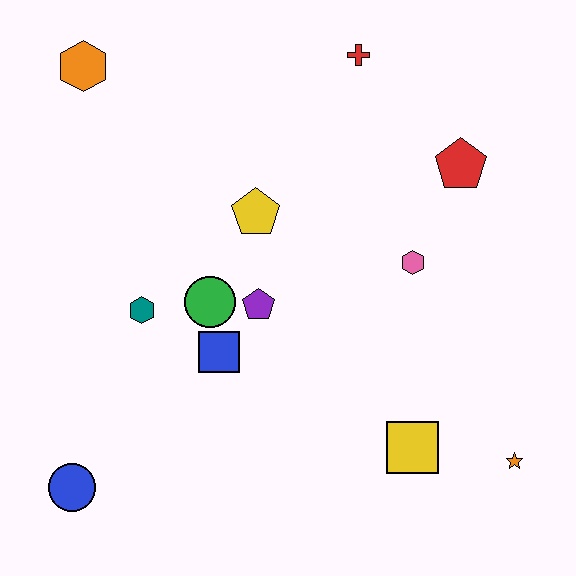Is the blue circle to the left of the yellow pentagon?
Yes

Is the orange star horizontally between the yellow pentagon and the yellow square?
No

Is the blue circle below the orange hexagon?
Yes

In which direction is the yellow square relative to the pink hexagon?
The yellow square is below the pink hexagon.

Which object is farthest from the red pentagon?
The blue circle is farthest from the red pentagon.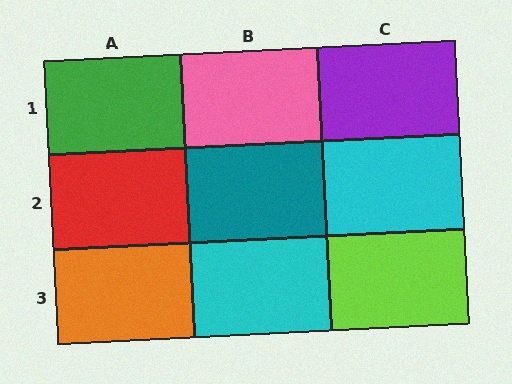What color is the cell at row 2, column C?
Cyan.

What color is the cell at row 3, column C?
Lime.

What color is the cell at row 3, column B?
Cyan.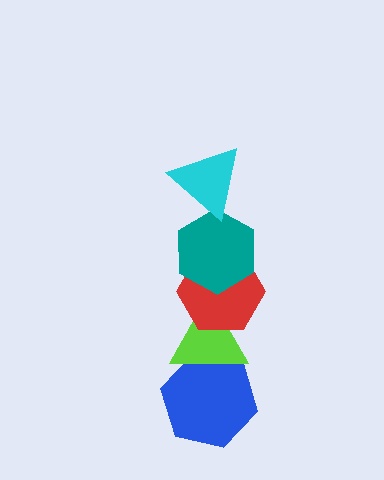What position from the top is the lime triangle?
The lime triangle is 4th from the top.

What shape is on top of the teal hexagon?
The cyan triangle is on top of the teal hexagon.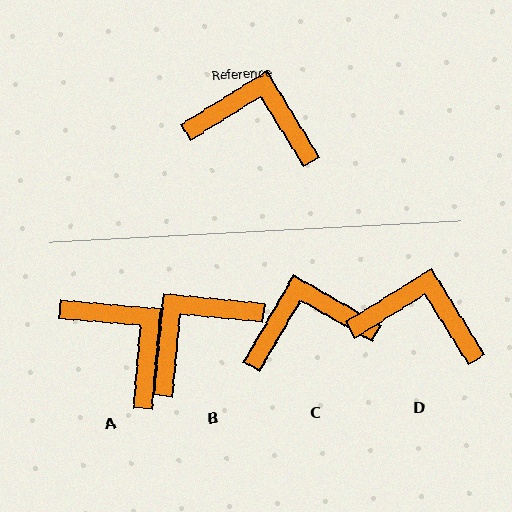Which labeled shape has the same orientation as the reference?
D.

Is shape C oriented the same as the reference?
No, it is off by about 28 degrees.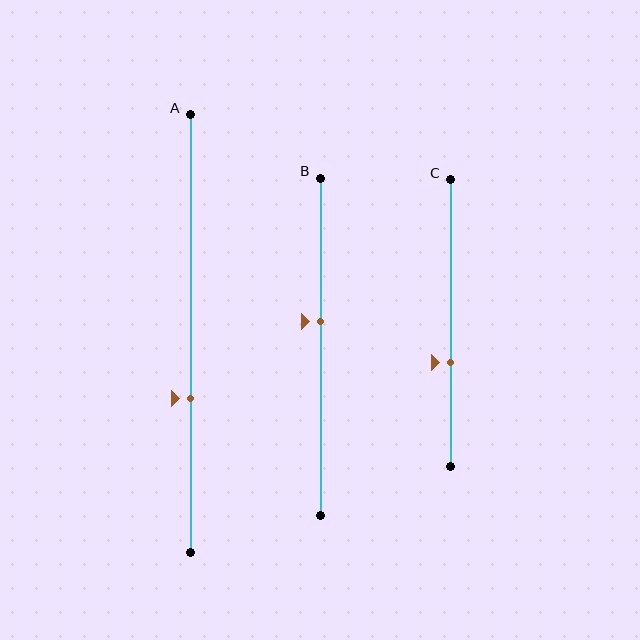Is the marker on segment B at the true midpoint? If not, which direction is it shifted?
No, the marker on segment B is shifted upward by about 8% of the segment length.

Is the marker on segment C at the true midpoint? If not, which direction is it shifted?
No, the marker on segment C is shifted downward by about 14% of the segment length.